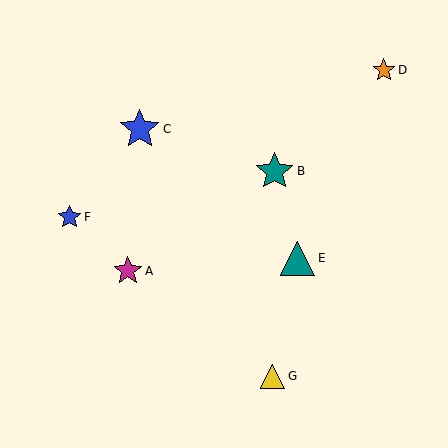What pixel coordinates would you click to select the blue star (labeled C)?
Click at (140, 129) to select the blue star C.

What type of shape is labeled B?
Shape B is a teal star.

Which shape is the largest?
The blue star (labeled C) is the largest.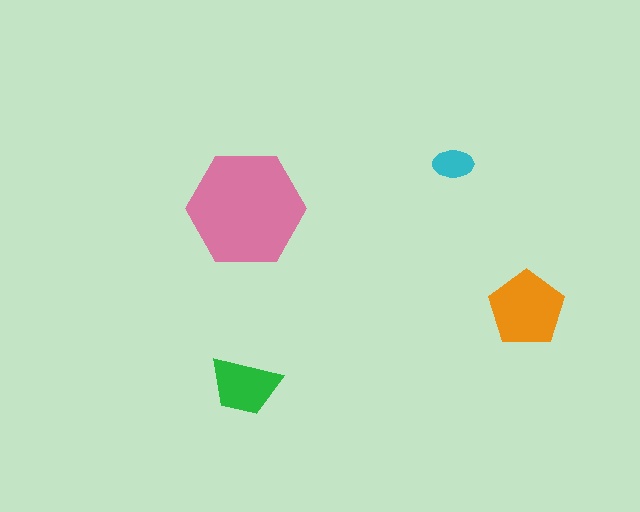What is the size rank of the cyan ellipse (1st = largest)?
4th.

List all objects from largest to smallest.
The pink hexagon, the orange pentagon, the green trapezoid, the cyan ellipse.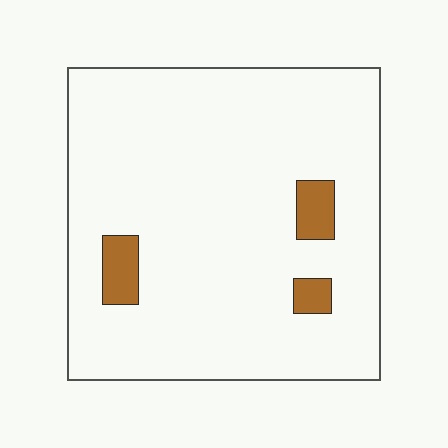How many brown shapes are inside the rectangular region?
3.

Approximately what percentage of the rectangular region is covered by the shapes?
Approximately 5%.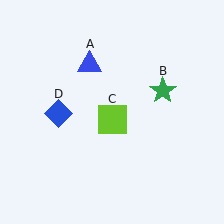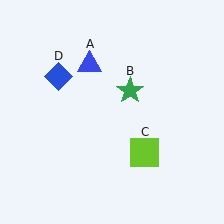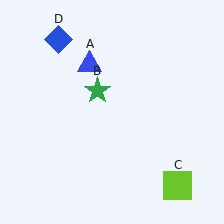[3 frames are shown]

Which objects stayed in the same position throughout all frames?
Blue triangle (object A) remained stationary.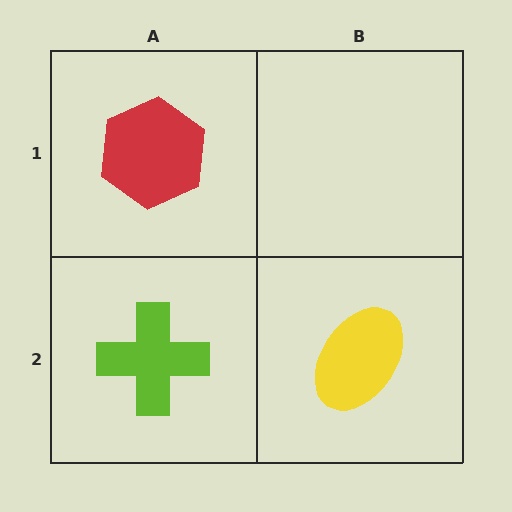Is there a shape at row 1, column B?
No, that cell is empty.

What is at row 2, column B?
A yellow ellipse.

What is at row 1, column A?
A red hexagon.